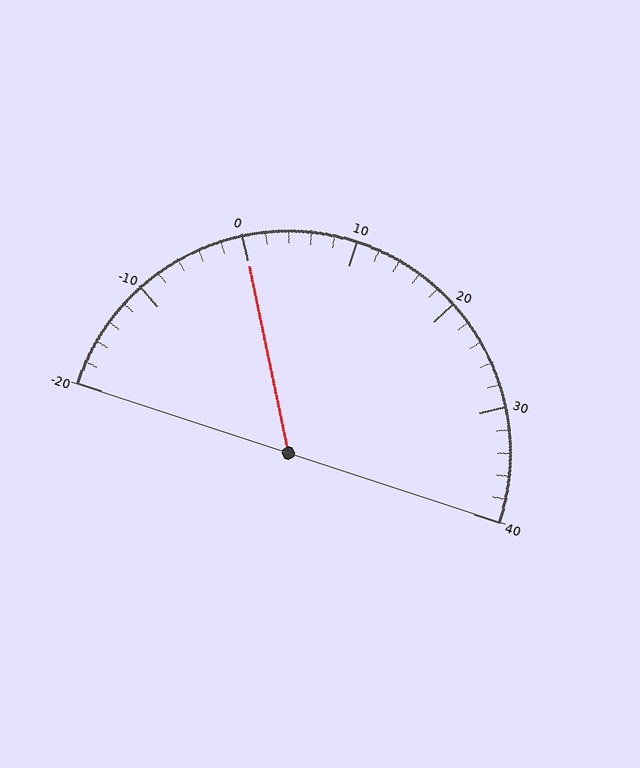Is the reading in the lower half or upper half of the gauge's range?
The reading is in the lower half of the range (-20 to 40).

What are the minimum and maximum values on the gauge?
The gauge ranges from -20 to 40.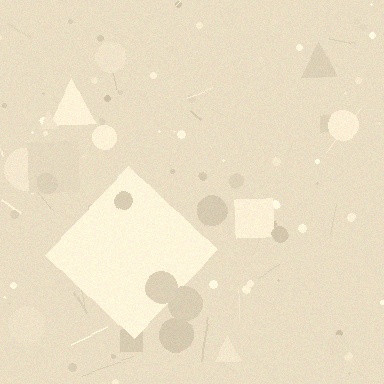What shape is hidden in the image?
A diamond is hidden in the image.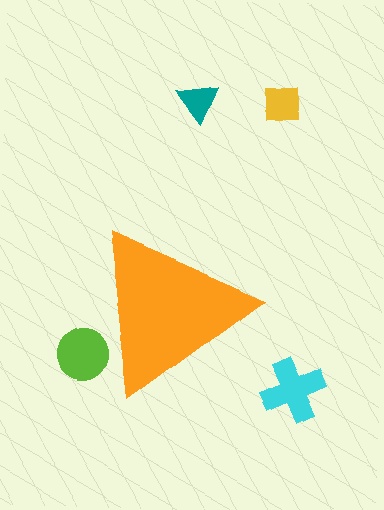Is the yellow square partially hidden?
No, the yellow square is fully visible.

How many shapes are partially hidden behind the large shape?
1 shape is partially hidden.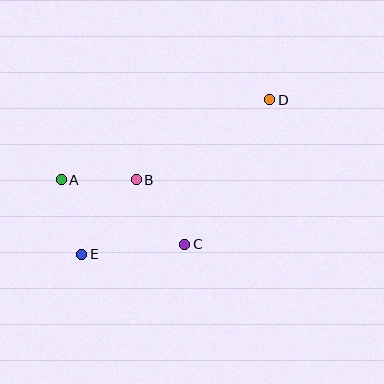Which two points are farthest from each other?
Points D and E are farthest from each other.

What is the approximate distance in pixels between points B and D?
The distance between B and D is approximately 156 pixels.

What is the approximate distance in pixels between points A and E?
The distance between A and E is approximately 77 pixels.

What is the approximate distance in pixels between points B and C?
The distance between B and C is approximately 81 pixels.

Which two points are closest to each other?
Points A and B are closest to each other.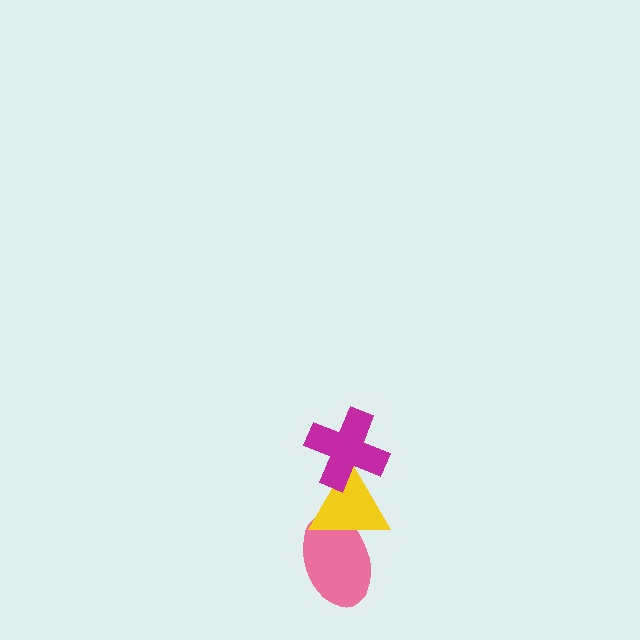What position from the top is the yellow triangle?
The yellow triangle is 2nd from the top.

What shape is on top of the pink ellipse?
The yellow triangle is on top of the pink ellipse.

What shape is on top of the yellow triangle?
The magenta cross is on top of the yellow triangle.